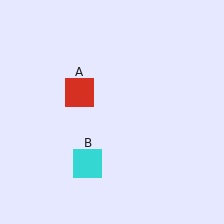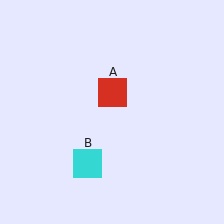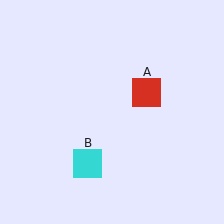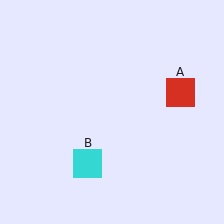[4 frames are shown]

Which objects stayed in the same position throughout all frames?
Cyan square (object B) remained stationary.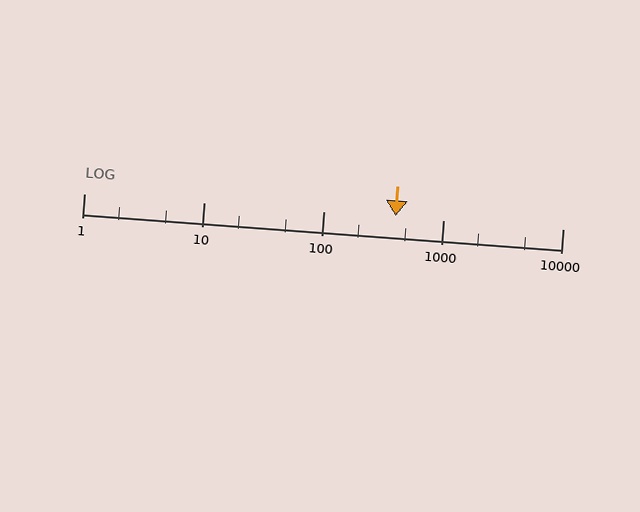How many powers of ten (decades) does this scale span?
The scale spans 4 decades, from 1 to 10000.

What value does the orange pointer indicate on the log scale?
The pointer indicates approximately 400.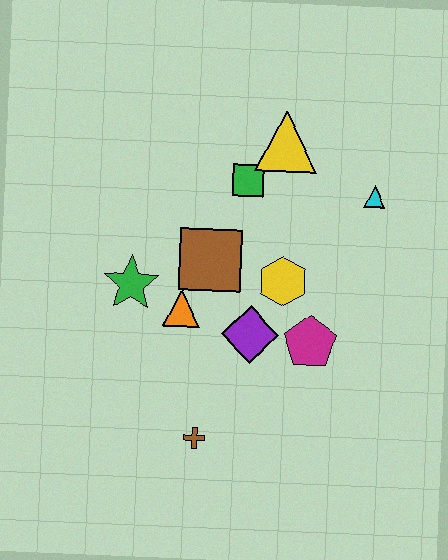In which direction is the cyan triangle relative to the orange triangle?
The cyan triangle is to the right of the orange triangle.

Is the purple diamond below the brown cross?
No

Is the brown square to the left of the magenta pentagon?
Yes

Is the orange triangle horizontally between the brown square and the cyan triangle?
No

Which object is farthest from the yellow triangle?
The brown cross is farthest from the yellow triangle.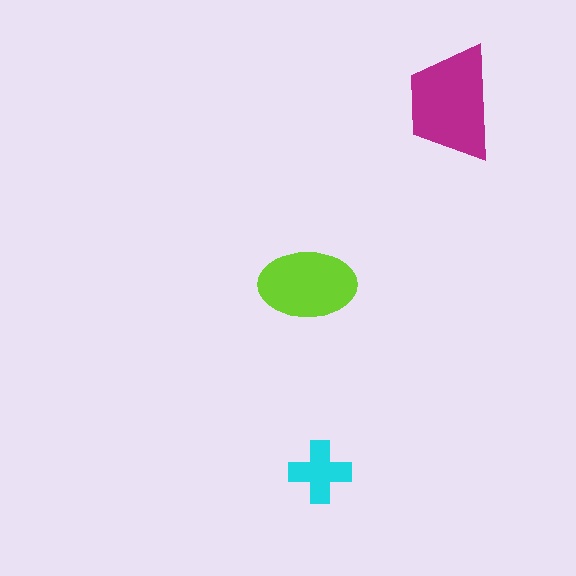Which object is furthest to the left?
The lime ellipse is leftmost.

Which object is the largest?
The magenta trapezoid.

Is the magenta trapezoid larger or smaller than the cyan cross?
Larger.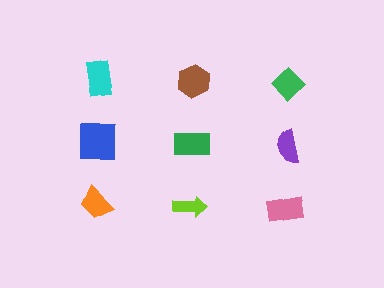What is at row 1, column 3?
A green diamond.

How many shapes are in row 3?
3 shapes.